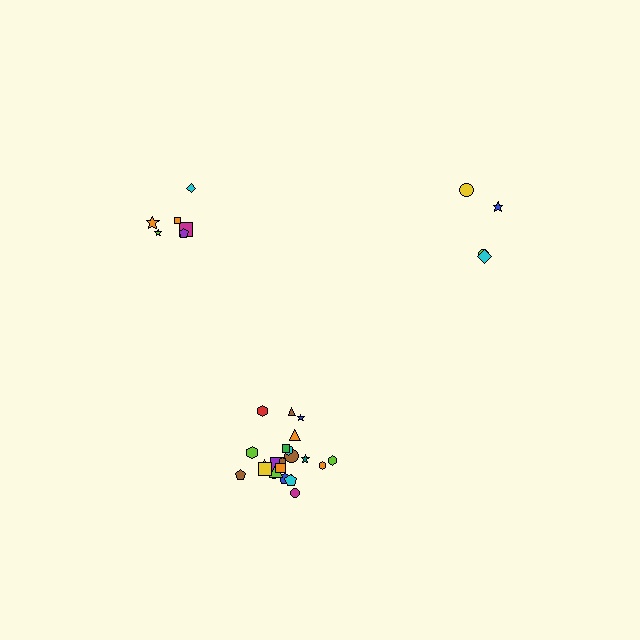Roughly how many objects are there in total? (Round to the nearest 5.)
Roughly 35 objects in total.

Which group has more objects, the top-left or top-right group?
The top-left group.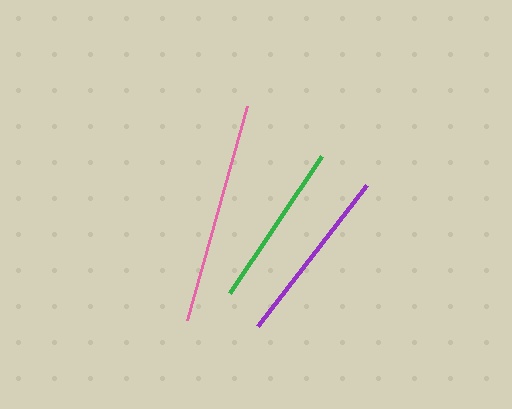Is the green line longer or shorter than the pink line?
The pink line is longer than the green line.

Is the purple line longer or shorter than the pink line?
The pink line is longer than the purple line.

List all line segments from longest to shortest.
From longest to shortest: pink, purple, green.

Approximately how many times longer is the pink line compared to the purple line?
The pink line is approximately 1.2 times the length of the purple line.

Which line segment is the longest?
The pink line is the longest at approximately 222 pixels.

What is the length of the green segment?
The green segment is approximately 165 pixels long.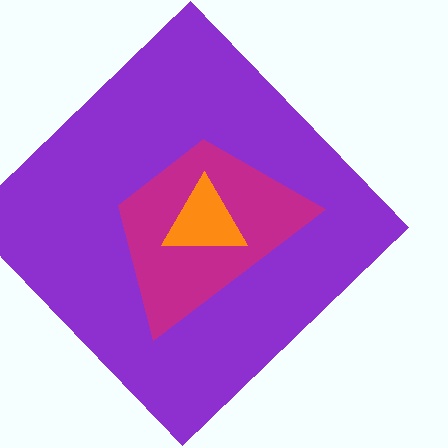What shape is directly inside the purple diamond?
The magenta trapezoid.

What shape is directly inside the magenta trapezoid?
The orange triangle.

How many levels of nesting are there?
3.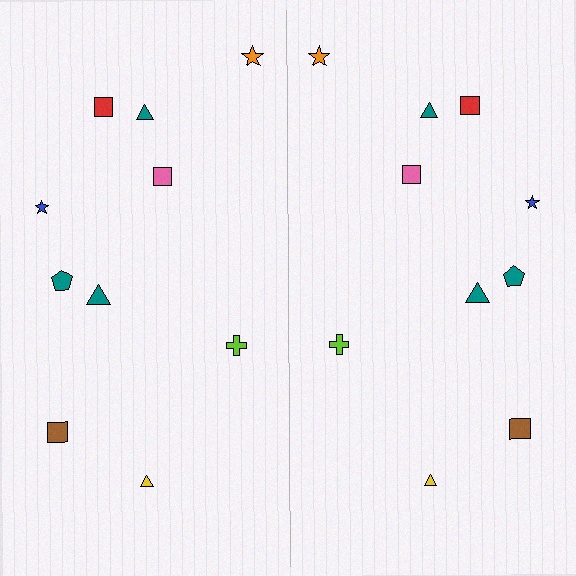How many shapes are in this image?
There are 20 shapes in this image.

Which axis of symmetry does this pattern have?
The pattern has a vertical axis of symmetry running through the center of the image.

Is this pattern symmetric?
Yes, this pattern has bilateral (reflection) symmetry.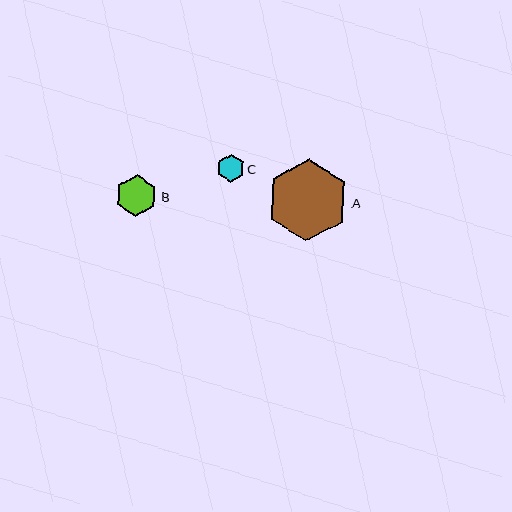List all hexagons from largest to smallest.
From largest to smallest: A, B, C.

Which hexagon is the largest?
Hexagon A is the largest with a size of approximately 82 pixels.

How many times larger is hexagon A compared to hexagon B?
Hexagon A is approximately 2.0 times the size of hexagon B.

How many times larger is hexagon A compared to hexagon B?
Hexagon A is approximately 2.0 times the size of hexagon B.